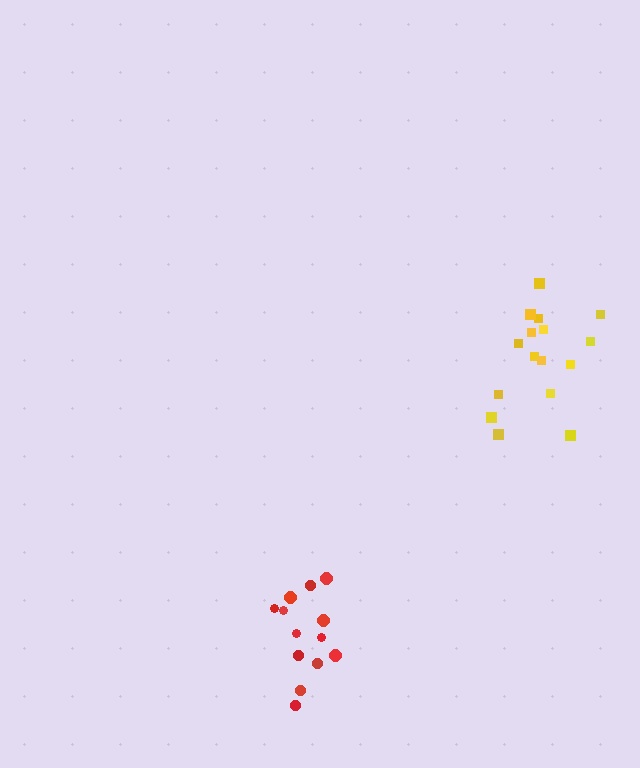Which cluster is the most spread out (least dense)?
Yellow.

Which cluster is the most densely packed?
Red.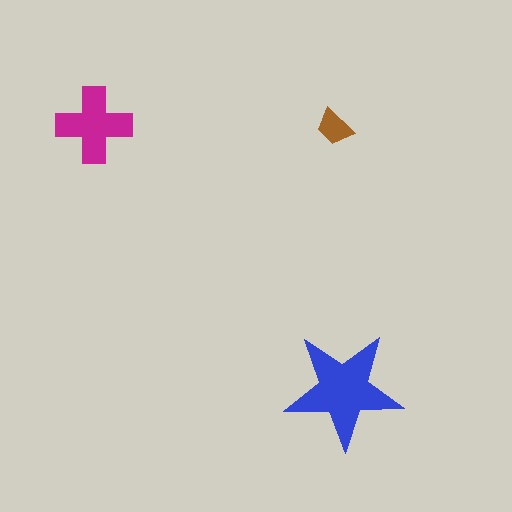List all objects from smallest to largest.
The brown trapezoid, the magenta cross, the blue star.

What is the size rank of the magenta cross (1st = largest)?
2nd.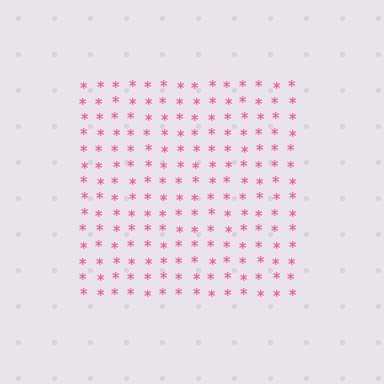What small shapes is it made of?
It is made of small asterisks.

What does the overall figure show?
The overall figure shows a square.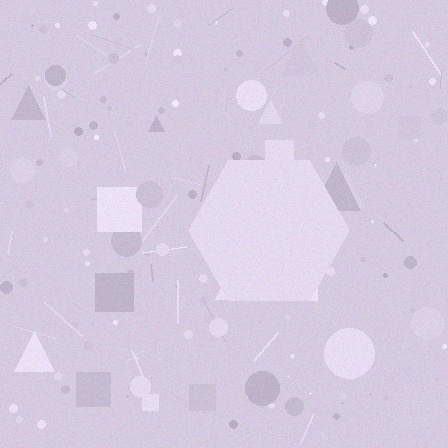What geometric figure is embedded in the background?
A hexagon is embedded in the background.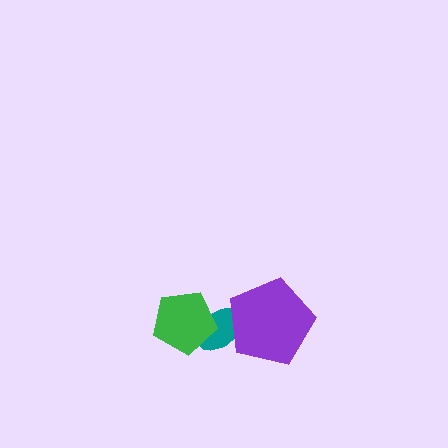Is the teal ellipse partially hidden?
Yes, it is partially covered by another shape.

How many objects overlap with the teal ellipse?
2 objects overlap with the teal ellipse.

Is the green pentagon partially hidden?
No, no other shape covers it.